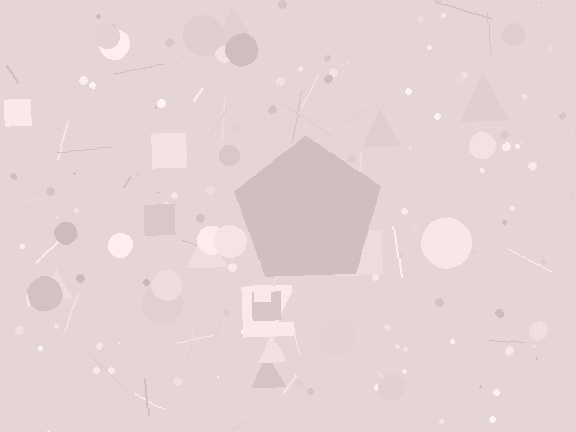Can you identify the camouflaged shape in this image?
The camouflaged shape is a pentagon.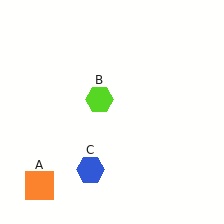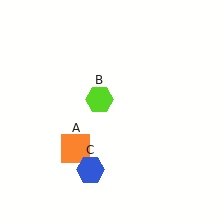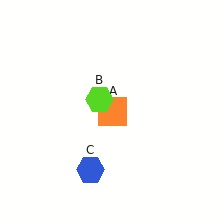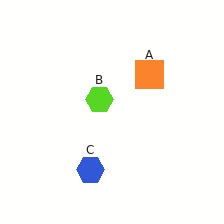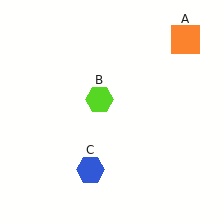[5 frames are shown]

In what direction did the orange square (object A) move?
The orange square (object A) moved up and to the right.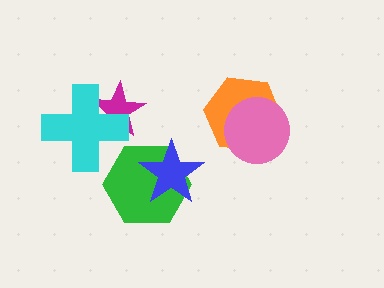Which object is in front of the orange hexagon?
The pink circle is in front of the orange hexagon.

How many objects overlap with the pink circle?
1 object overlaps with the pink circle.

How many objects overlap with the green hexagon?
1 object overlaps with the green hexagon.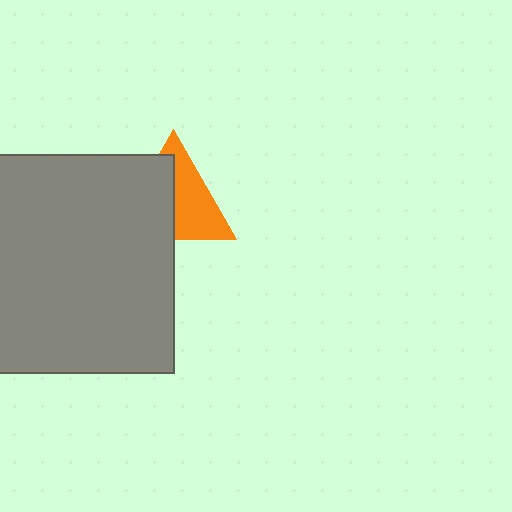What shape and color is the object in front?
The object in front is a gray square.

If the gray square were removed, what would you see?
You would see the complete orange triangle.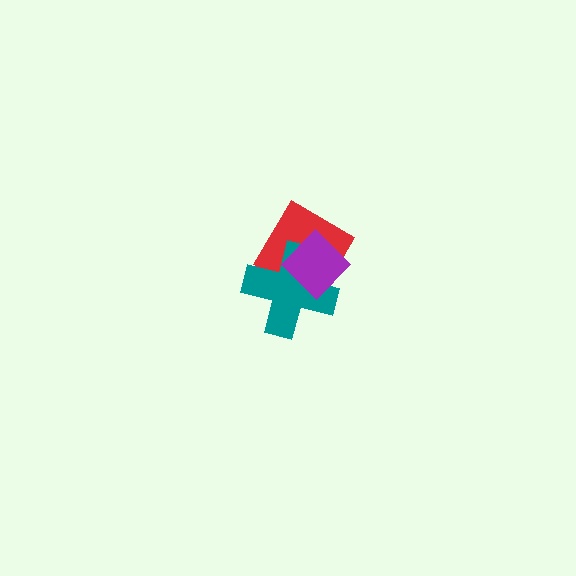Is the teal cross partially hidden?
Yes, it is partially covered by another shape.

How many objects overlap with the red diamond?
2 objects overlap with the red diamond.